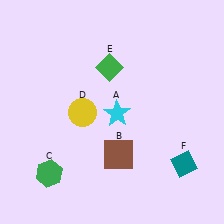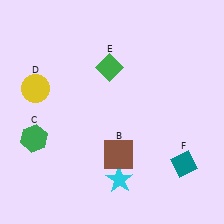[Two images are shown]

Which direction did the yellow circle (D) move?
The yellow circle (D) moved left.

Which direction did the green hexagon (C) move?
The green hexagon (C) moved up.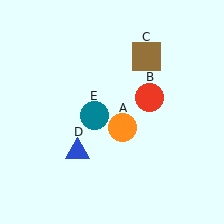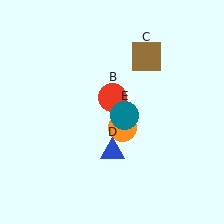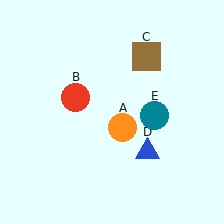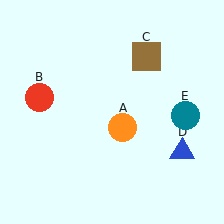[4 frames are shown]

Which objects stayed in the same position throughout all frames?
Orange circle (object A) and brown square (object C) remained stationary.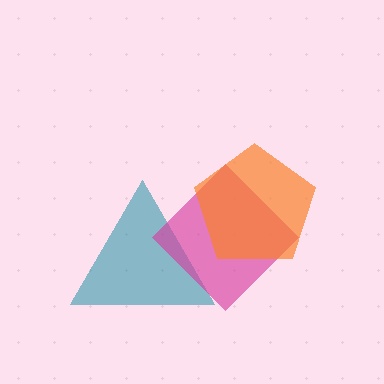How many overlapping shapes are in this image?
There are 3 overlapping shapes in the image.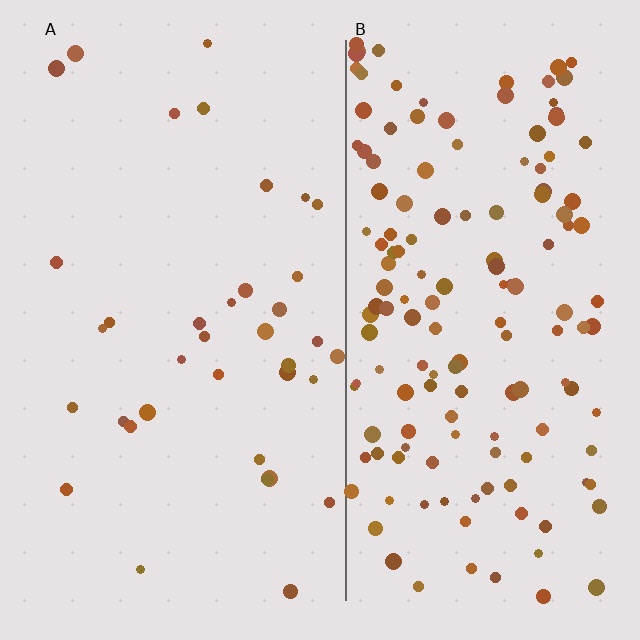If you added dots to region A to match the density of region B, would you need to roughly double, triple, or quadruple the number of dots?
Approximately quadruple.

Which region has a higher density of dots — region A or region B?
B (the right).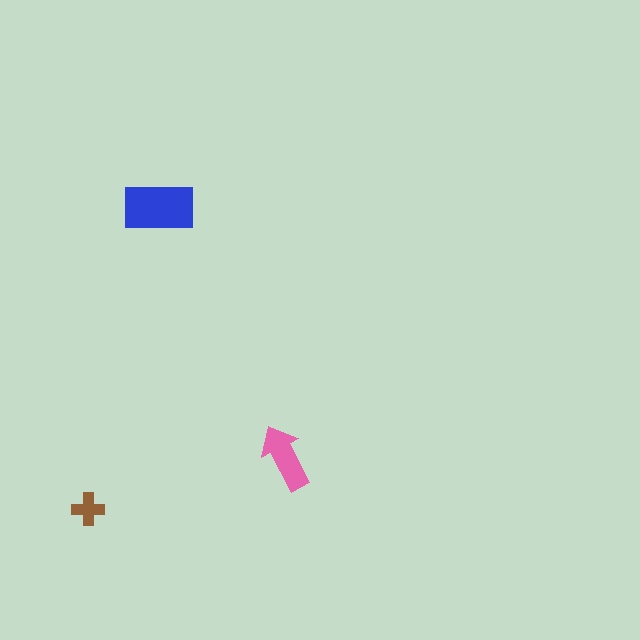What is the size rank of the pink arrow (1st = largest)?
2nd.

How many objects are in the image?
There are 3 objects in the image.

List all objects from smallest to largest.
The brown cross, the pink arrow, the blue rectangle.